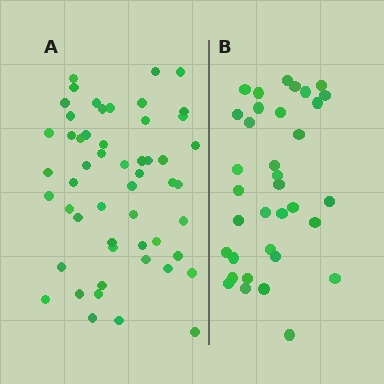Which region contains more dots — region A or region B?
Region A (the left region) has more dots.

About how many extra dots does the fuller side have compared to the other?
Region A has approximately 20 more dots than region B.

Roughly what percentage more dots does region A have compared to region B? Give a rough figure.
About 50% more.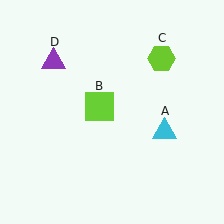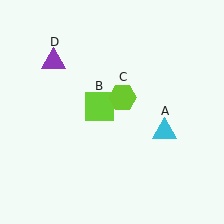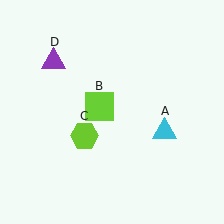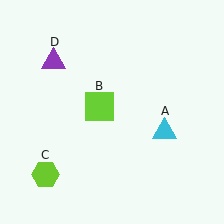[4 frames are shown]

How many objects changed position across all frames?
1 object changed position: lime hexagon (object C).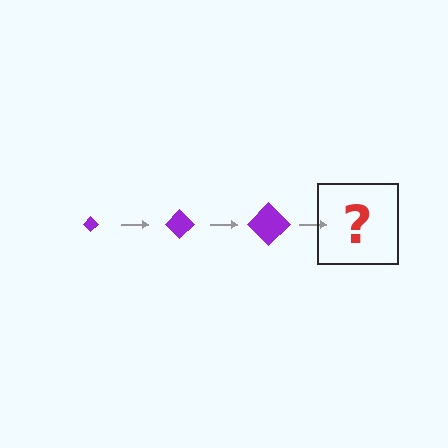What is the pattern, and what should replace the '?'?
The pattern is that the diamond gets progressively larger each step. The '?' should be a purple diamond, larger than the previous one.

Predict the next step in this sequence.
The next step is a purple diamond, larger than the previous one.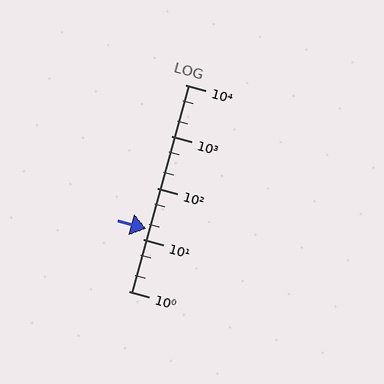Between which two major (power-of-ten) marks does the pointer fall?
The pointer is between 10 and 100.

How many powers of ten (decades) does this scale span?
The scale spans 4 decades, from 1 to 10000.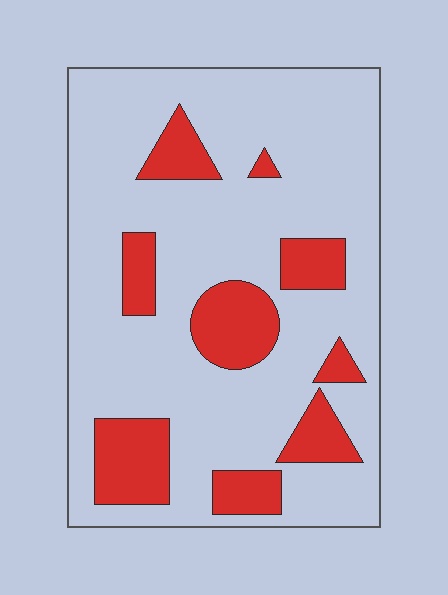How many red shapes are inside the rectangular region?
9.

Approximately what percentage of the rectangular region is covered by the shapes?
Approximately 20%.